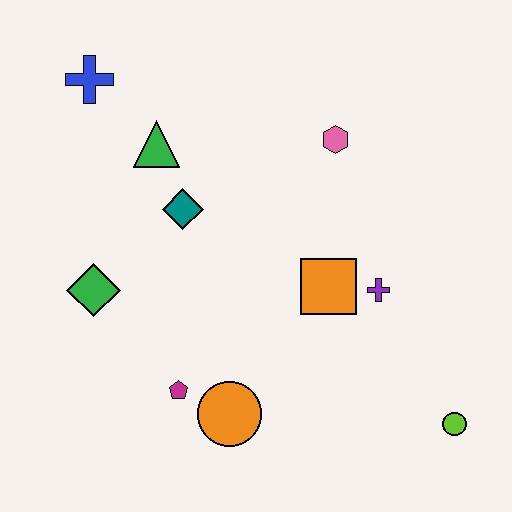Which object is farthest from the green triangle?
The lime circle is farthest from the green triangle.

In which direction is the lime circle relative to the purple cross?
The lime circle is below the purple cross.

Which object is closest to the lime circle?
The purple cross is closest to the lime circle.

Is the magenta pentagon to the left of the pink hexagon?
Yes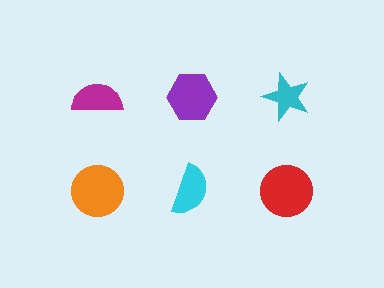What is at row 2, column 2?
A cyan semicircle.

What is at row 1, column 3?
A cyan star.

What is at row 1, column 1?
A magenta semicircle.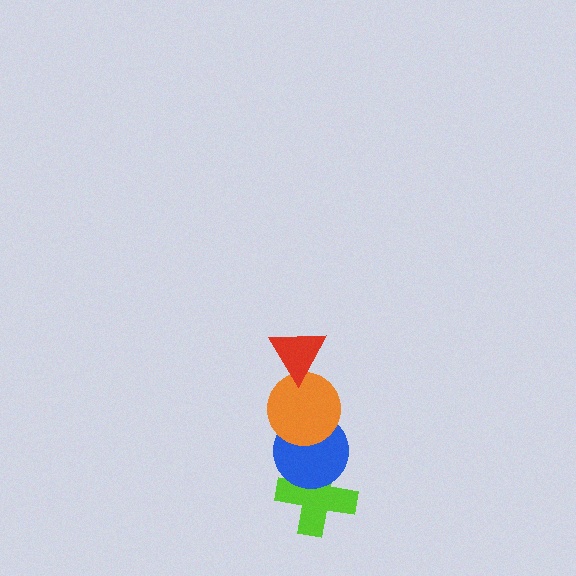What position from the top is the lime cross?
The lime cross is 4th from the top.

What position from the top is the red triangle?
The red triangle is 1st from the top.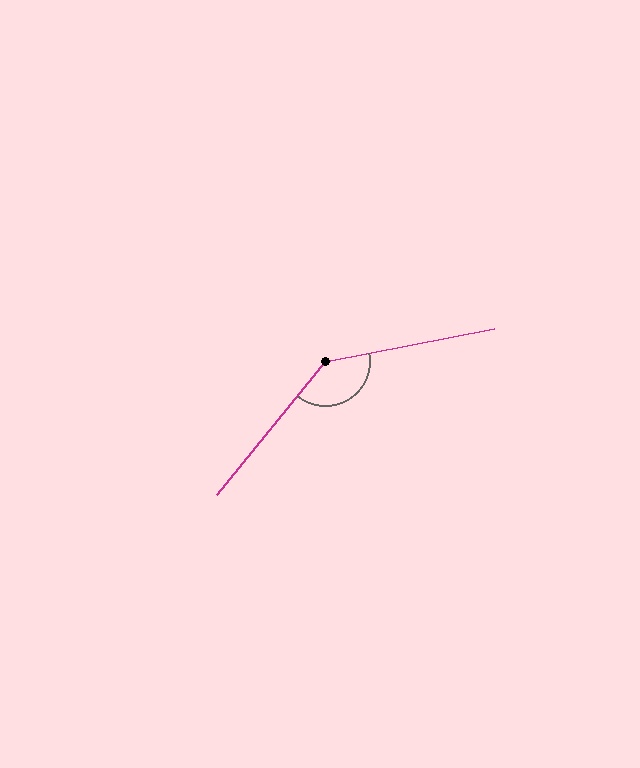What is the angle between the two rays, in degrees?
Approximately 140 degrees.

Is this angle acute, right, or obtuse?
It is obtuse.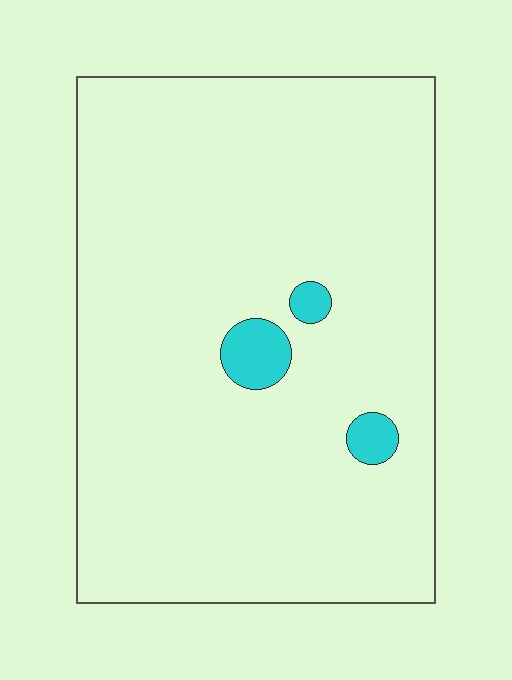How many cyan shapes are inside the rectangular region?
3.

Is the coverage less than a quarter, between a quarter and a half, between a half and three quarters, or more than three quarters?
Less than a quarter.